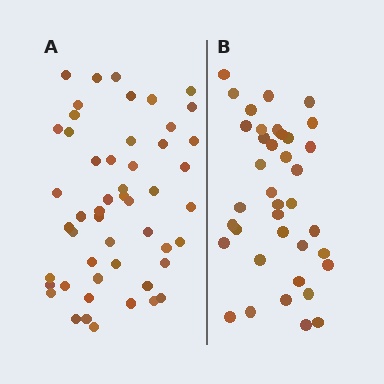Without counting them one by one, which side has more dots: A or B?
Region A (the left region) has more dots.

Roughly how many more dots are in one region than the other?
Region A has approximately 15 more dots than region B.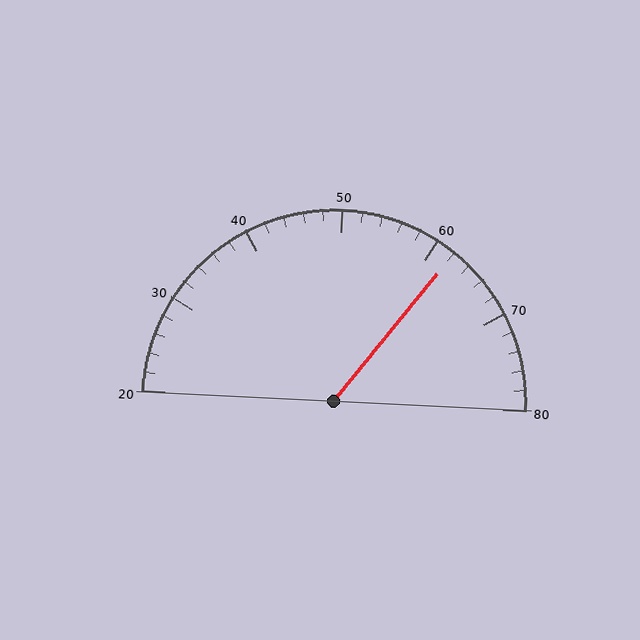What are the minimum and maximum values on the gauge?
The gauge ranges from 20 to 80.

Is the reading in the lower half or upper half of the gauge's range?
The reading is in the upper half of the range (20 to 80).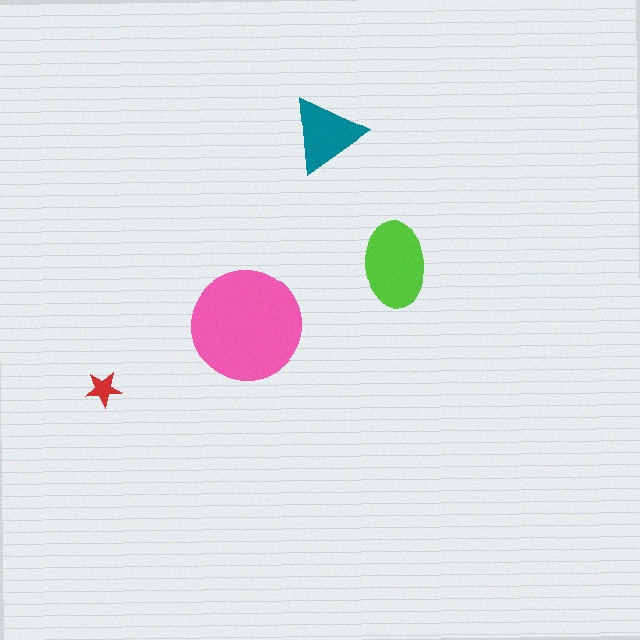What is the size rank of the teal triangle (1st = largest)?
3rd.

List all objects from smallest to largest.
The red star, the teal triangle, the lime ellipse, the pink circle.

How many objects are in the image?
There are 4 objects in the image.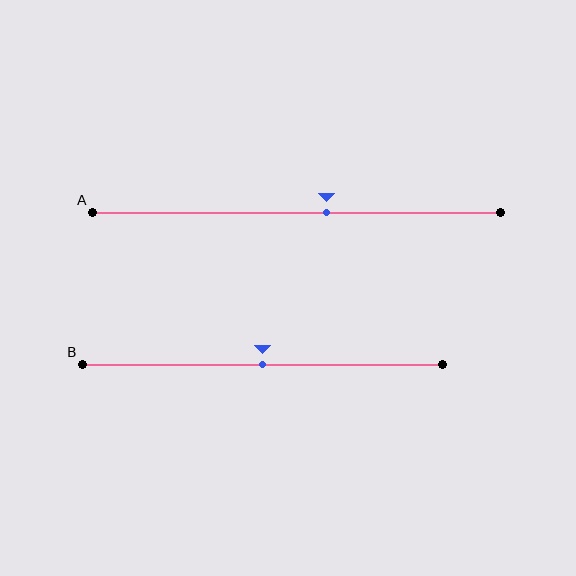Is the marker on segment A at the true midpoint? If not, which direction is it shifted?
No, the marker on segment A is shifted to the right by about 7% of the segment length.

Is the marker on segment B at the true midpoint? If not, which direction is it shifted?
Yes, the marker on segment B is at the true midpoint.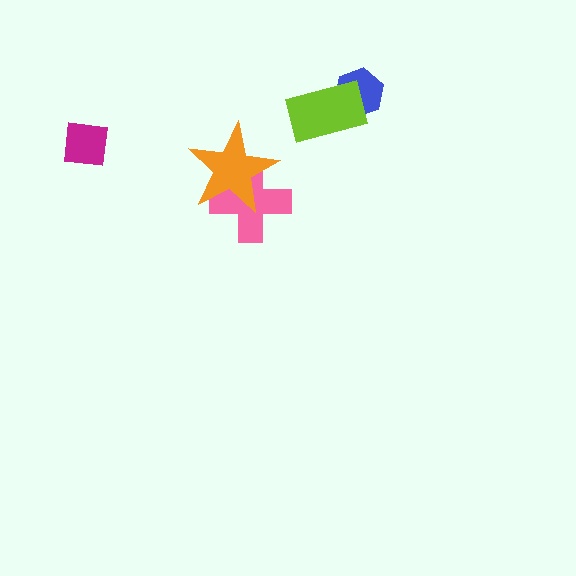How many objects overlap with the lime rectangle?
1 object overlaps with the lime rectangle.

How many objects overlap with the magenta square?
0 objects overlap with the magenta square.